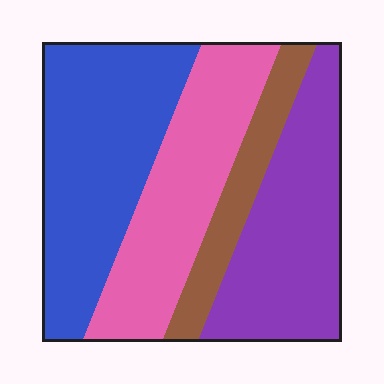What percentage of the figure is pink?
Pink covers 27% of the figure.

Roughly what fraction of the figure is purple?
Purple covers around 30% of the figure.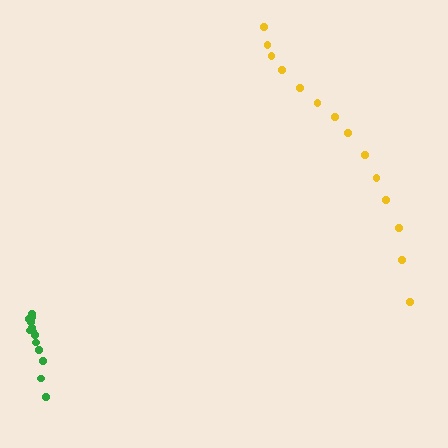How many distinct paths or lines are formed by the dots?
There are 2 distinct paths.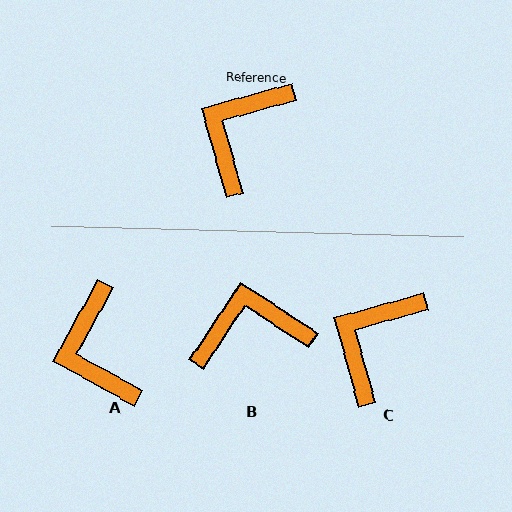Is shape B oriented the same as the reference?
No, it is off by about 49 degrees.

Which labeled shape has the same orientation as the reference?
C.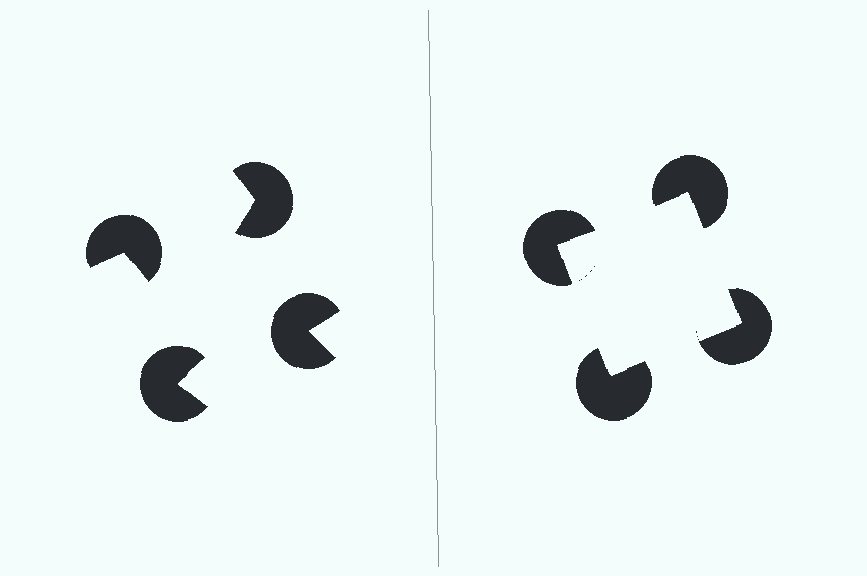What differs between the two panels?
The pac-man discs are positioned identically on both sides; only the wedge orientations differ. On the right they align to a square; on the left they are misaligned.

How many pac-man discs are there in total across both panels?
8 — 4 on each side.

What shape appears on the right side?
An illusory square.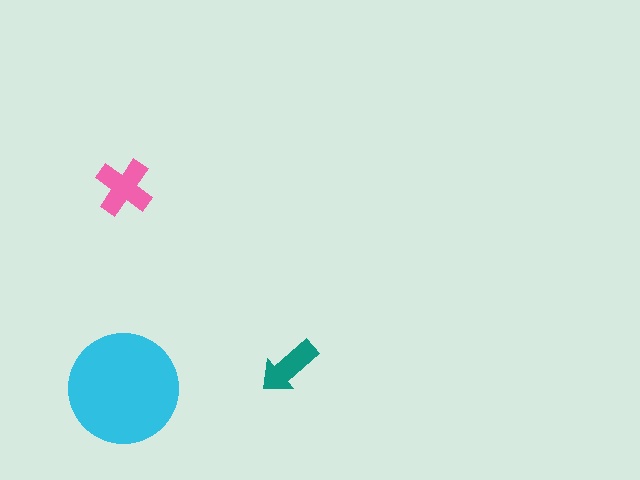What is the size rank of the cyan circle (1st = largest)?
1st.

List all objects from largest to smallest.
The cyan circle, the pink cross, the teal arrow.